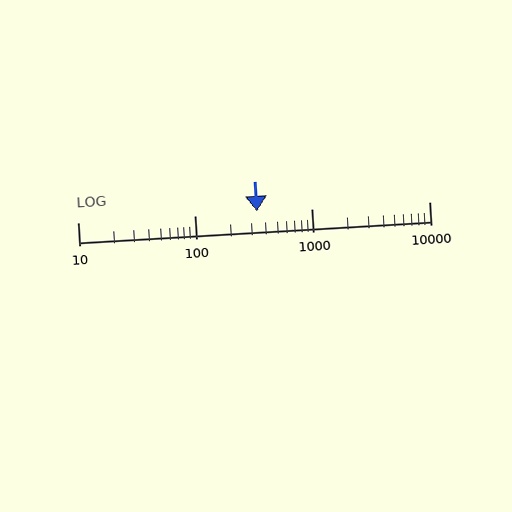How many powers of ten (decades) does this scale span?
The scale spans 3 decades, from 10 to 10000.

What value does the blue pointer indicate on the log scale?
The pointer indicates approximately 340.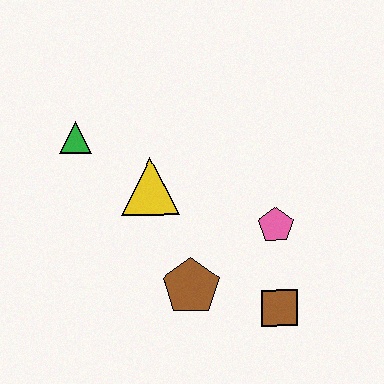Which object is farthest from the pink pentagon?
The green triangle is farthest from the pink pentagon.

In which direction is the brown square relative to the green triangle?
The brown square is to the right of the green triangle.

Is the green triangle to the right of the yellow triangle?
No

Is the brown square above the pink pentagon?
No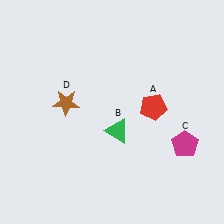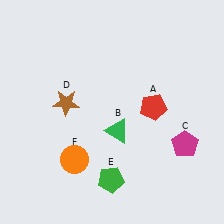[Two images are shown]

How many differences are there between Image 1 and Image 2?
There are 2 differences between the two images.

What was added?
A green pentagon (E), an orange circle (F) were added in Image 2.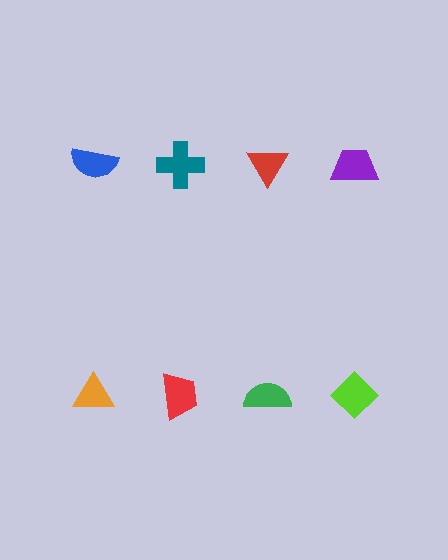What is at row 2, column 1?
An orange triangle.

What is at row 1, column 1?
A blue semicircle.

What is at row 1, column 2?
A teal cross.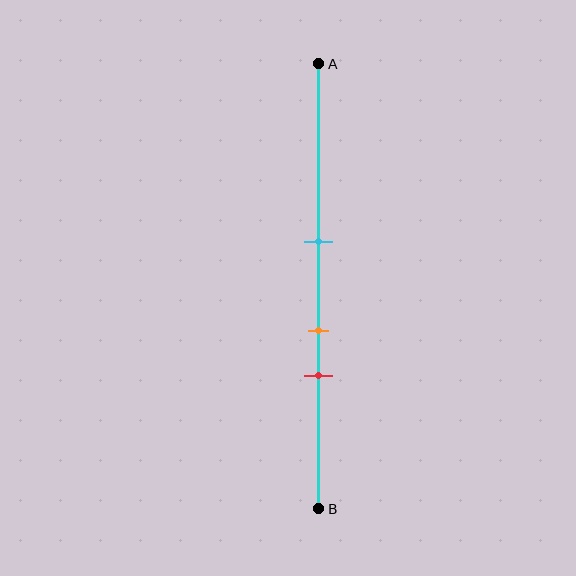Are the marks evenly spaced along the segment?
Yes, the marks are approximately evenly spaced.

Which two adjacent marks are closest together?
The orange and red marks are the closest adjacent pair.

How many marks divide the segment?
There are 3 marks dividing the segment.